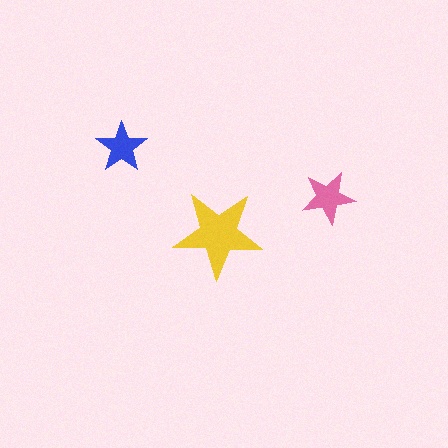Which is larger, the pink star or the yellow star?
The yellow one.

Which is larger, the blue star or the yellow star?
The yellow one.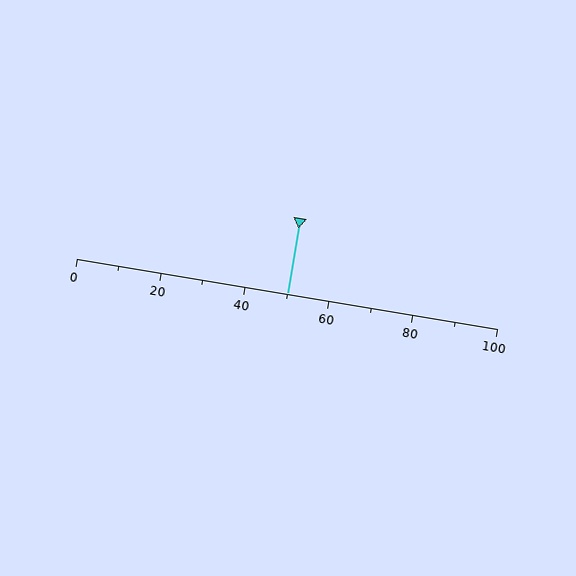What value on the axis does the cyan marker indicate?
The marker indicates approximately 50.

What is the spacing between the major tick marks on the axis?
The major ticks are spaced 20 apart.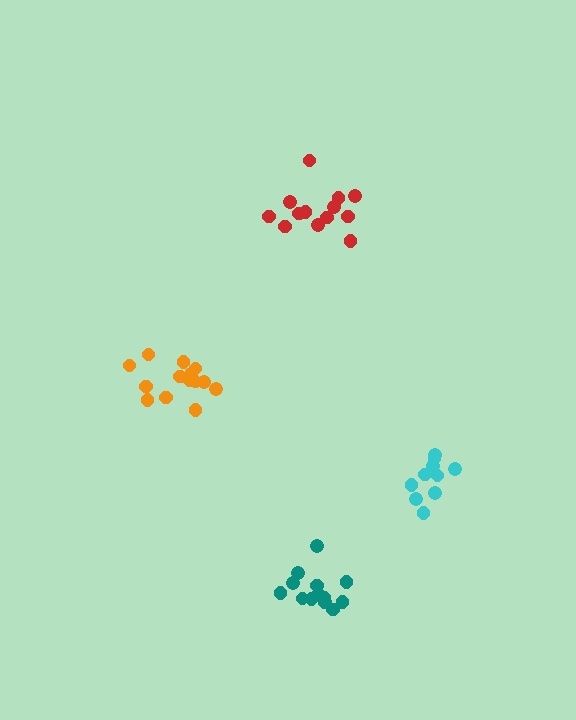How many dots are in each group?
Group 1: 10 dots, Group 2: 14 dots, Group 3: 13 dots, Group 4: 13 dots (50 total).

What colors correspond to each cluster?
The clusters are colored: cyan, orange, teal, red.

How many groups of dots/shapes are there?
There are 4 groups.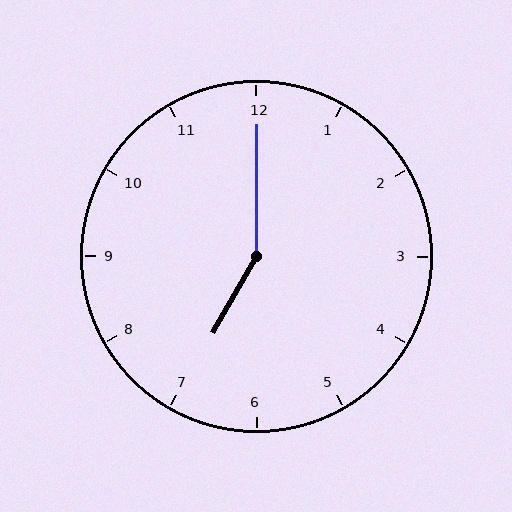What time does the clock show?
7:00.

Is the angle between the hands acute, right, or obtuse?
It is obtuse.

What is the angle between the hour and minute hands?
Approximately 150 degrees.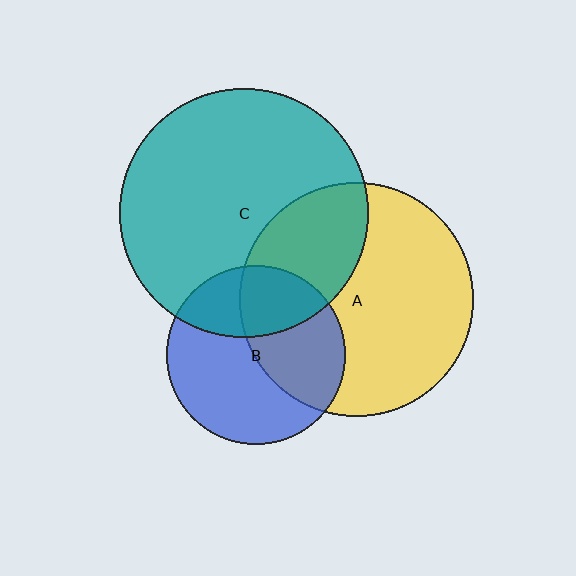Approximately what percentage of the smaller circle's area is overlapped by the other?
Approximately 30%.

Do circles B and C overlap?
Yes.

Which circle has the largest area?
Circle C (teal).